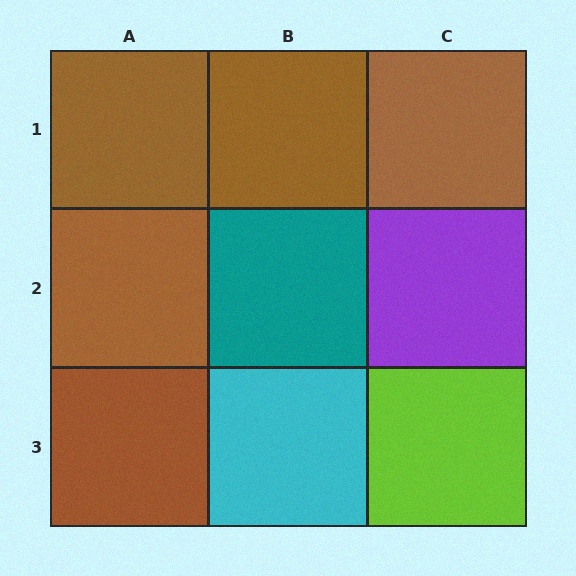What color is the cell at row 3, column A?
Brown.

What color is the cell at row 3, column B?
Cyan.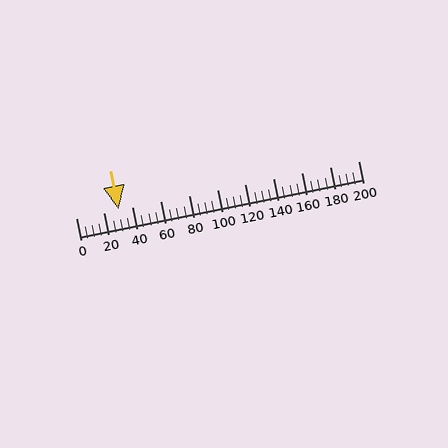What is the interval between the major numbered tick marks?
The major tick marks are spaced 20 units apart.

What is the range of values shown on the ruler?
The ruler shows values from 0 to 200.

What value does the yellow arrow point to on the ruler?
The yellow arrow points to approximately 30.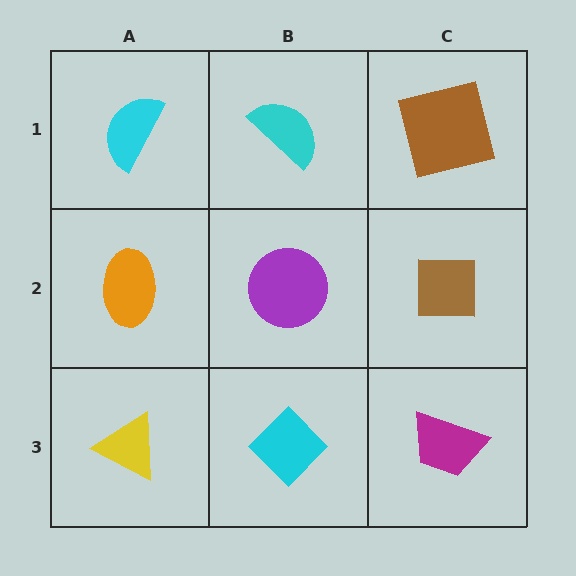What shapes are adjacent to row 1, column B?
A purple circle (row 2, column B), a cyan semicircle (row 1, column A), a brown square (row 1, column C).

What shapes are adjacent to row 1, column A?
An orange ellipse (row 2, column A), a cyan semicircle (row 1, column B).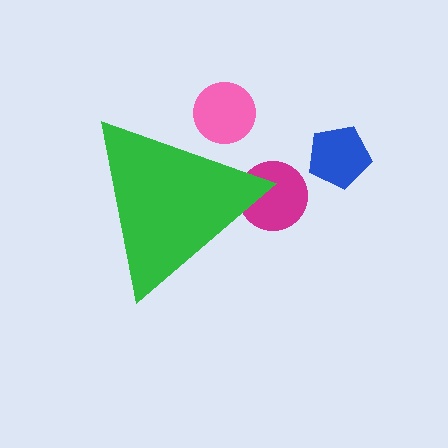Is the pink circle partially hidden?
Yes, the pink circle is partially hidden behind the green triangle.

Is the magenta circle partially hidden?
Yes, the magenta circle is partially hidden behind the green triangle.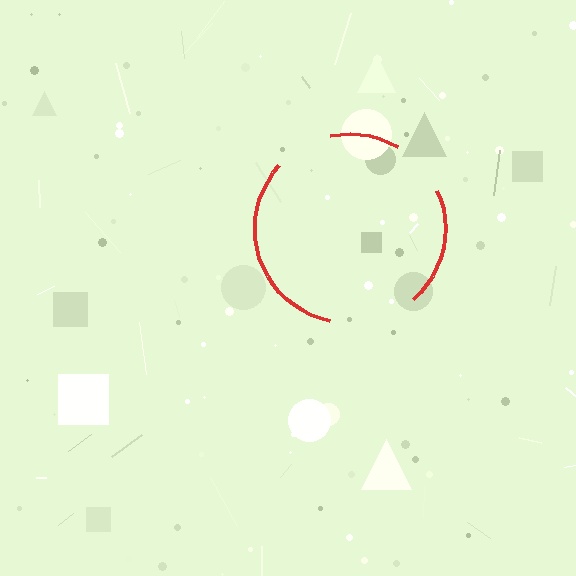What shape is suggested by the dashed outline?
The dashed outline suggests a circle.